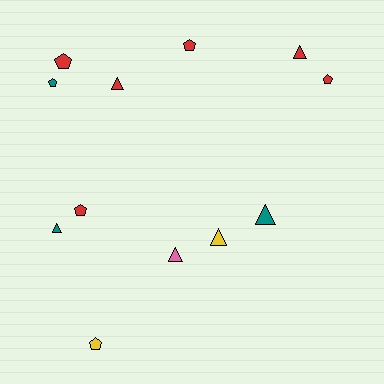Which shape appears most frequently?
Pentagon, with 6 objects.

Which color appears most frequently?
Red, with 6 objects.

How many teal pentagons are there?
There is 1 teal pentagon.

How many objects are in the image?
There are 12 objects.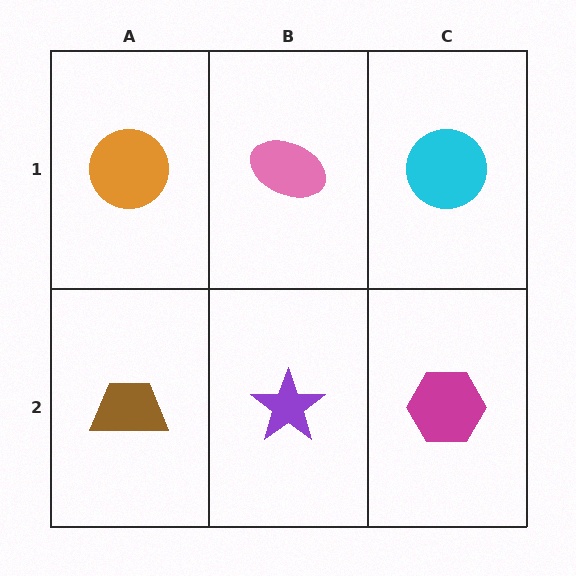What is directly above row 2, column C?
A cyan circle.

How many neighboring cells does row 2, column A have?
2.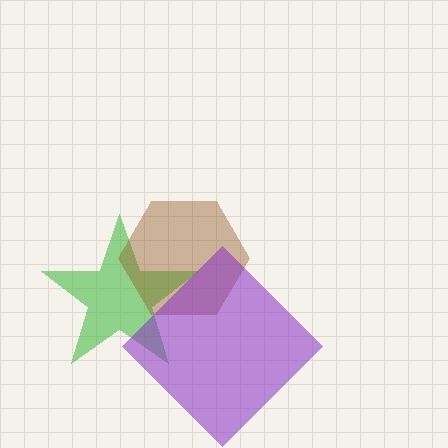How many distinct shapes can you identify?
There are 3 distinct shapes: a green star, a brown hexagon, a purple diamond.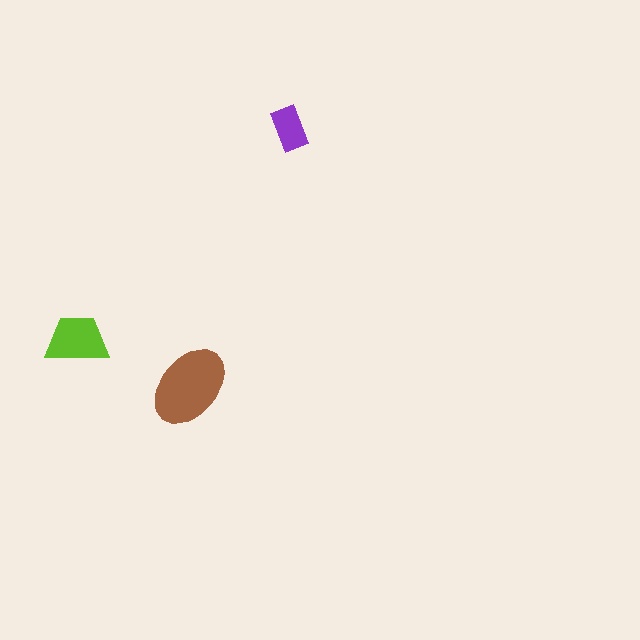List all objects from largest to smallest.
The brown ellipse, the lime trapezoid, the purple rectangle.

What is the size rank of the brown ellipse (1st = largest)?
1st.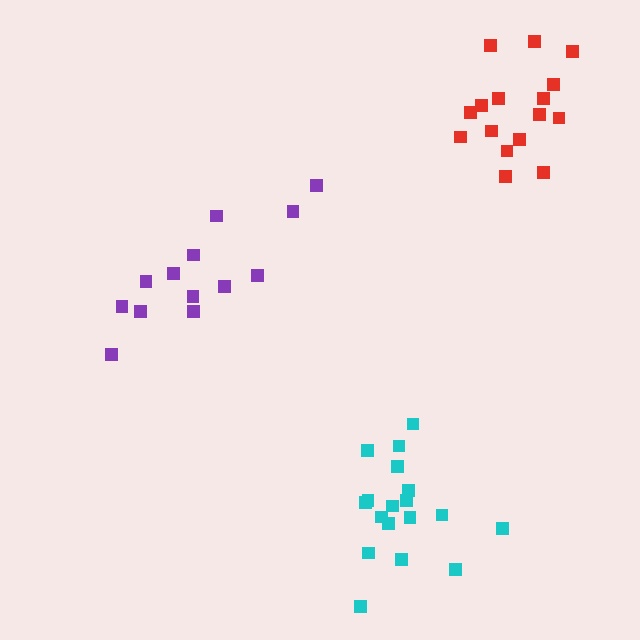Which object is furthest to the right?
The red cluster is rightmost.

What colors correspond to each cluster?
The clusters are colored: cyan, red, purple.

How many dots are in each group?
Group 1: 18 dots, Group 2: 16 dots, Group 3: 13 dots (47 total).